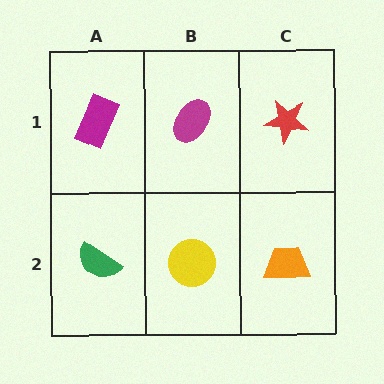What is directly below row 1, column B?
A yellow circle.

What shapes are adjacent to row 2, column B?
A magenta ellipse (row 1, column B), a green semicircle (row 2, column A), an orange trapezoid (row 2, column C).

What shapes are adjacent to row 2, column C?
A red star (row 1, column C), a yellow circle (row 2, column B).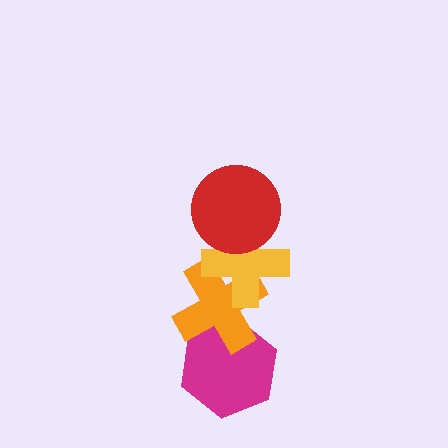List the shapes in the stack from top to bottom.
From top to bottom: the red circle, the yellow cross, the orange cross, the magenta hexagon.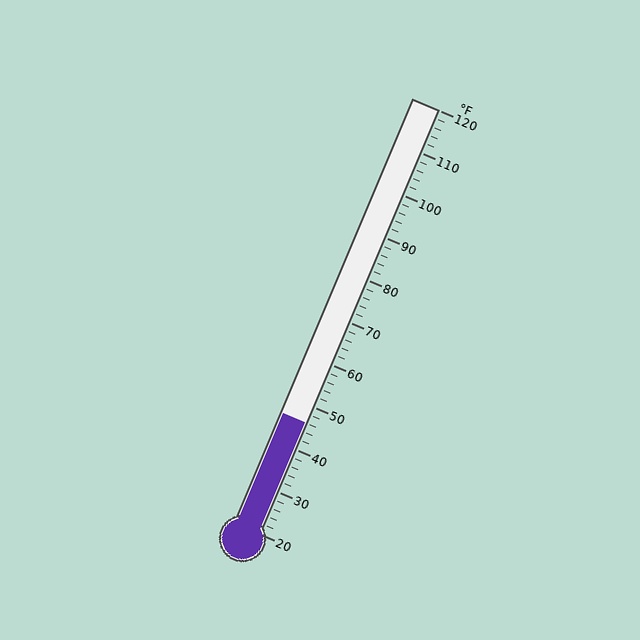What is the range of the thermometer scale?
The thermometer scale ranges from 20°F to 120°F.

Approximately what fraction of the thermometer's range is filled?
The thermometer is filled to approximately 25% of its range.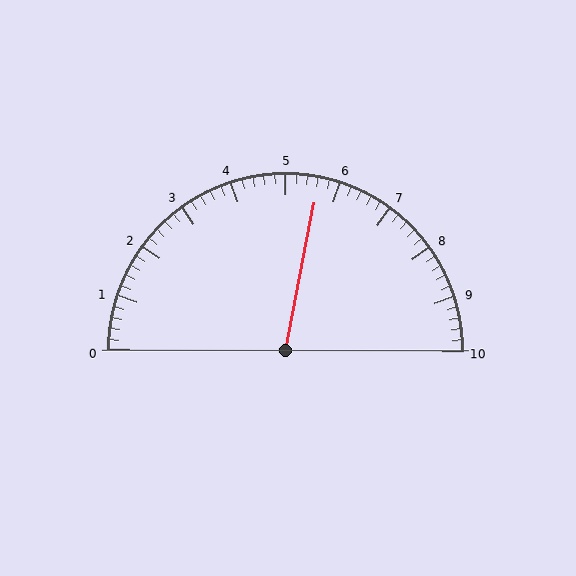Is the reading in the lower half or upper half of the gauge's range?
The reading is in the upper half of the range (0 to 10).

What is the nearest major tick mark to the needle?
The nearest major tick mark is 6.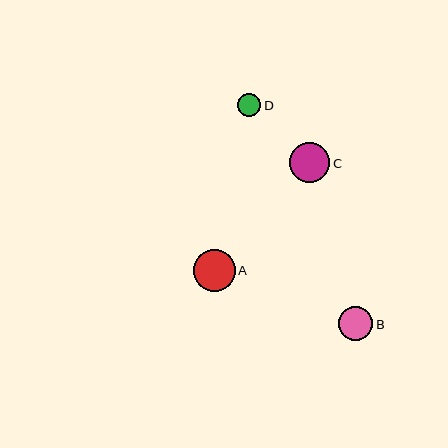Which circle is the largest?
Circle A is the largest with a size of approximately 42 pixels.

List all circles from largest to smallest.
From largest to smallest: A, C, B, D.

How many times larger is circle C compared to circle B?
Circle C is approximately 1.2 times the size of circle B.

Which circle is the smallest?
Circle D is the smallest with a size of approximately 23 pixels.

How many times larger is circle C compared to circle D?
Circle C is approximately 1.7 times the size of circle D.